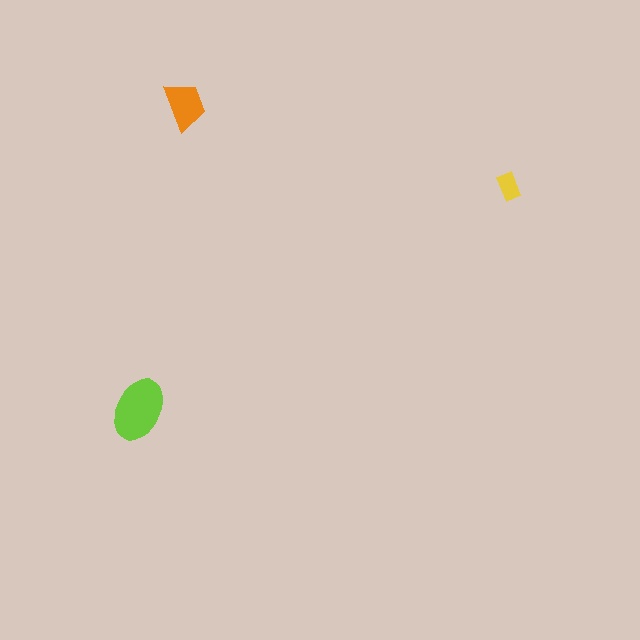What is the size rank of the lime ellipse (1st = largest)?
1st.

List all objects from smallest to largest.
The yellow rectangle, the orange trapezoid, the lime ellipse.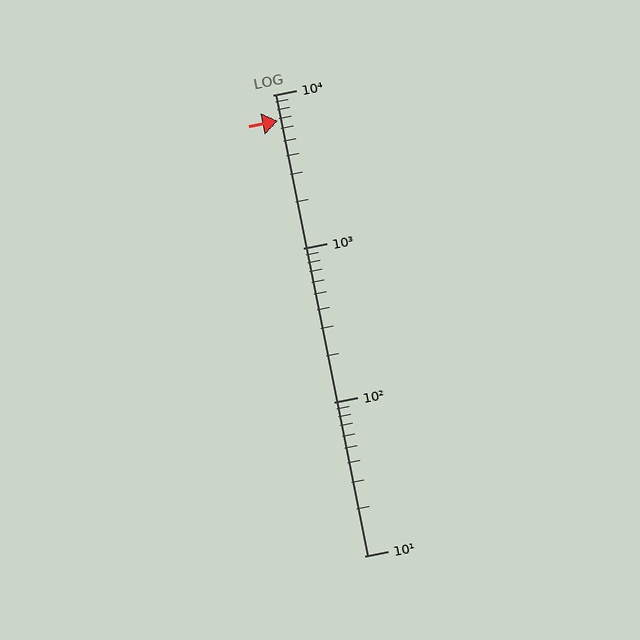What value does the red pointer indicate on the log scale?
The pointer indicates approximately 6800.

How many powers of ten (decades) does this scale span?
The scale spans 3 decades, from 10 to 10000.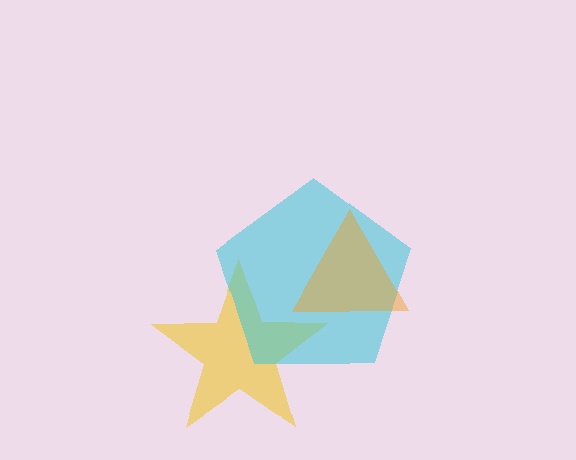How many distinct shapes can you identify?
There are 3 distinct shapes: a yellow star, a cyan pentagon, an orange triangle.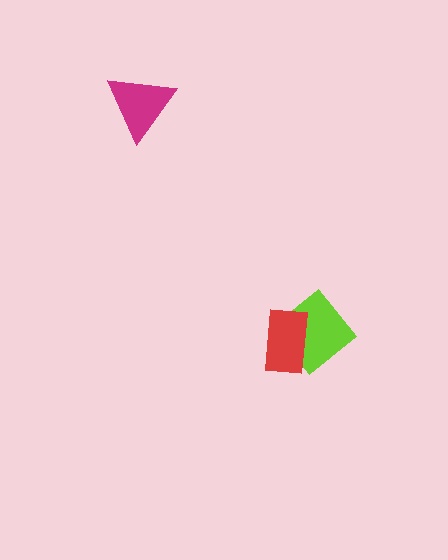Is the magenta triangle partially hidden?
No, no other shape covers it.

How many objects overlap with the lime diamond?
1 object overlaps with the lime diamond.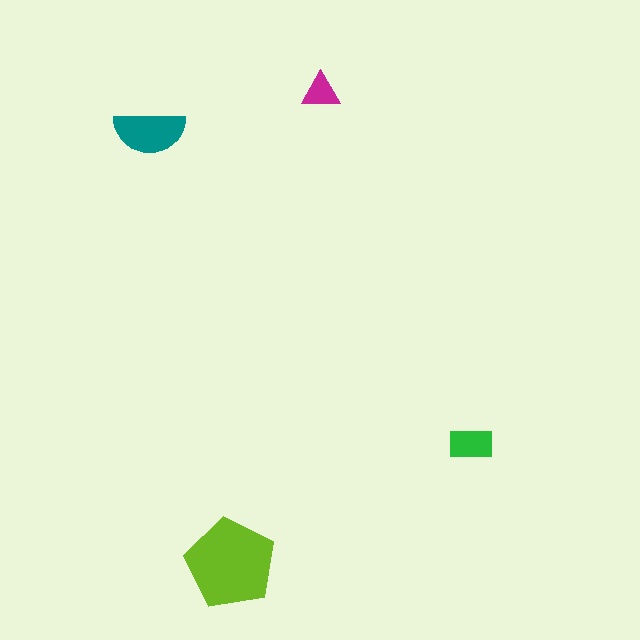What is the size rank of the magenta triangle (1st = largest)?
4th.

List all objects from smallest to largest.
The magenta triangle, the green rectangle, the teal semicircle, the lime pentagon.